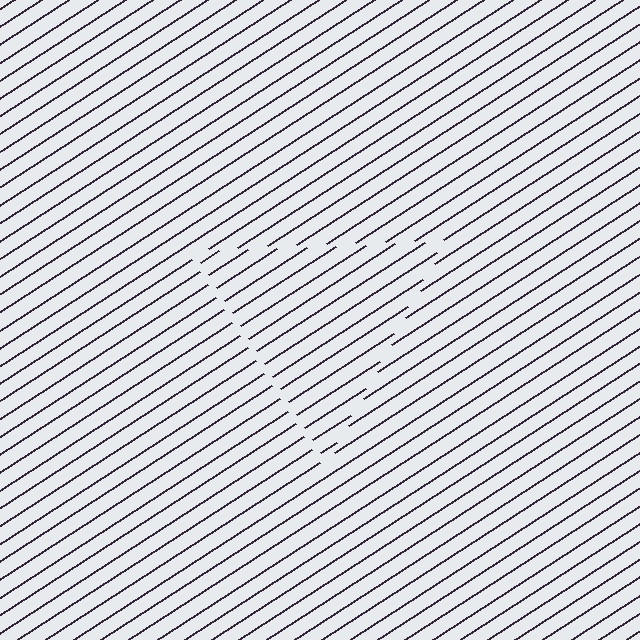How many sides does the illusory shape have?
3 sides — the line-ends trace a triangle.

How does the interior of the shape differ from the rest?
The interior of the shape contains the same grating, shifted by half a period — the contour is defined by the phase discontinuity where line-ends from the inner and outer gratings abut.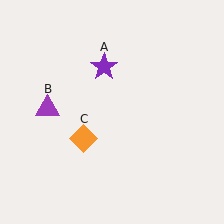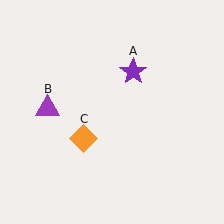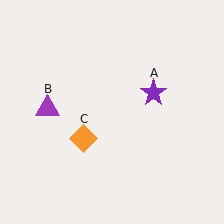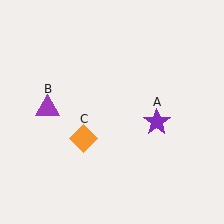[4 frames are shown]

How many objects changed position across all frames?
1 object changed position: purple star (object A).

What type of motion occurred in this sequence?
The purple star (object A) rotated clockwise around the center of the scene.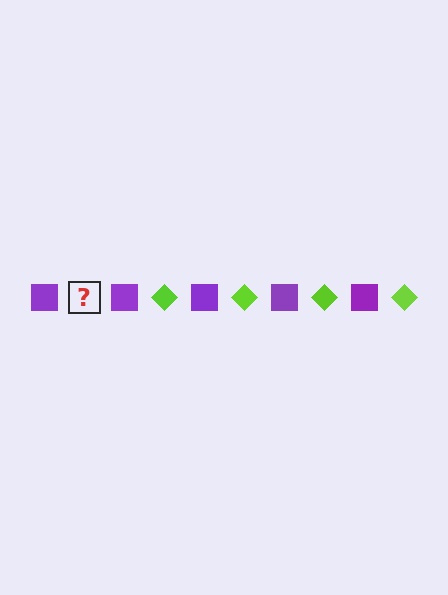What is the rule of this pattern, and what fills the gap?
The rule is that the pattern alternates between purple square and lime diamond. The gap should be filled with a lime diamond.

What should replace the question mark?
The question mark should be replaced with a lime diamond.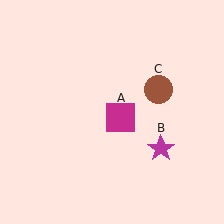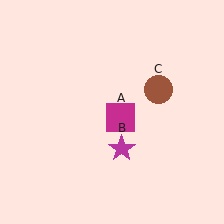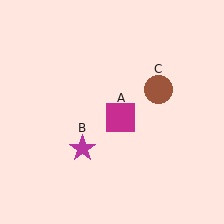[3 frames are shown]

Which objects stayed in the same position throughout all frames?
Magenta square (object A) and brown circle (object C) remained stationary.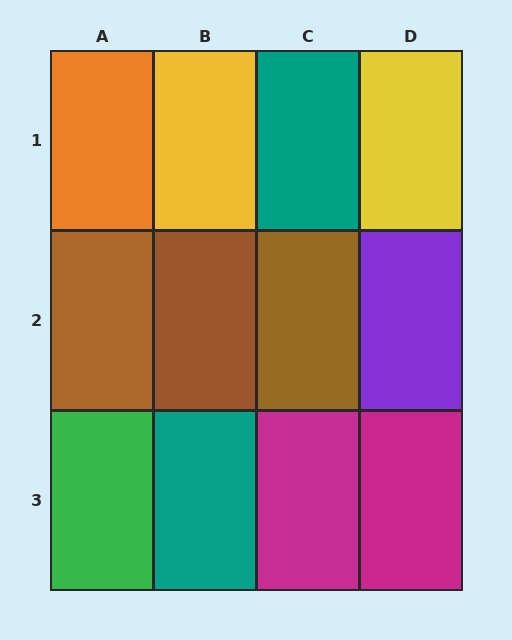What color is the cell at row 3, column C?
Magenta.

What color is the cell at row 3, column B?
Teal.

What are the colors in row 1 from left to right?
Orange, yellow, teal, yellow.